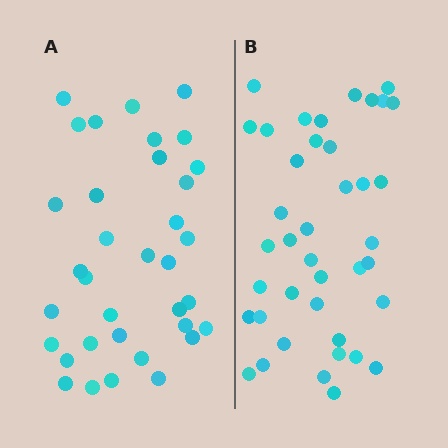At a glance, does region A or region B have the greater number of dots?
Region B (the right region) has more dots.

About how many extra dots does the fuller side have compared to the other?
Region B has about 5 more dots than region A.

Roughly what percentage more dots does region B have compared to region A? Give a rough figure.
About 15% more.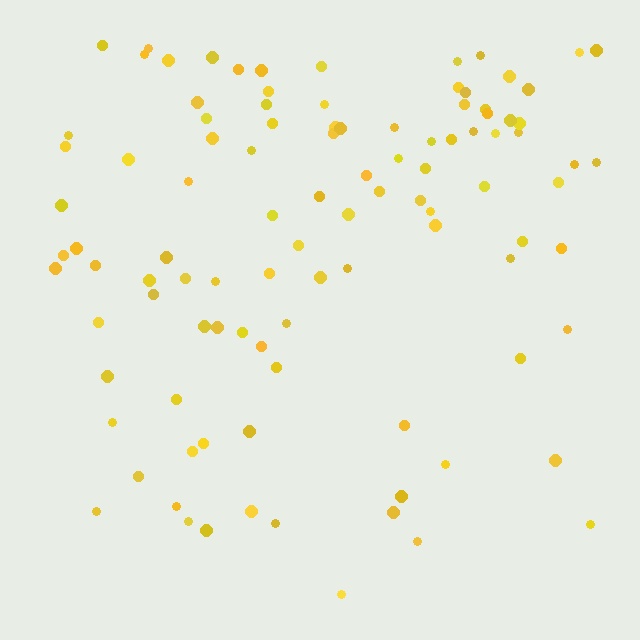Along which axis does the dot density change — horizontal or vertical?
Vertical.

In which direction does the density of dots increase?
From bottom to top, with the top side densest.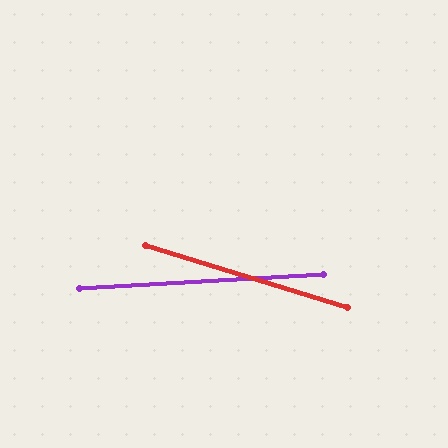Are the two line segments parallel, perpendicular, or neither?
Neither parallel nor perpendicular — they differ by about 20°.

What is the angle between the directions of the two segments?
Approximately 20 degrees.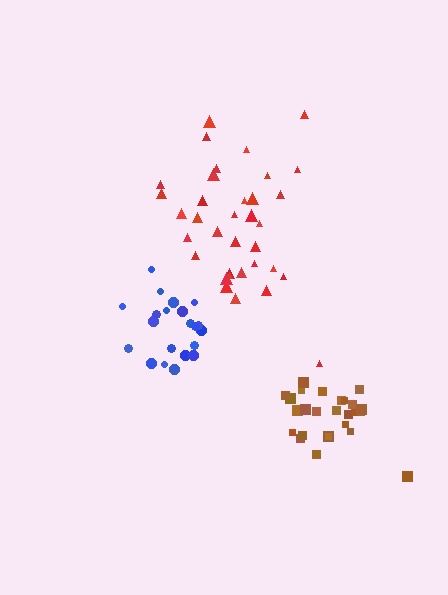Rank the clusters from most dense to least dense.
brown, blue, red.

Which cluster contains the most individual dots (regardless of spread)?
Red (35).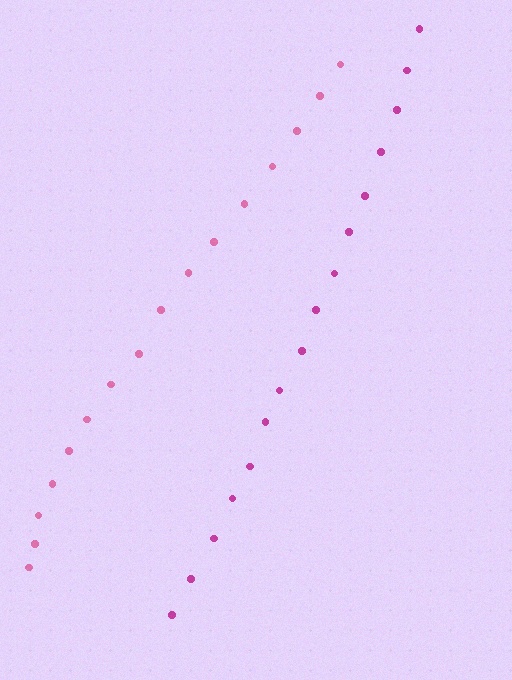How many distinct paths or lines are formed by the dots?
There are 2 distinct paths.